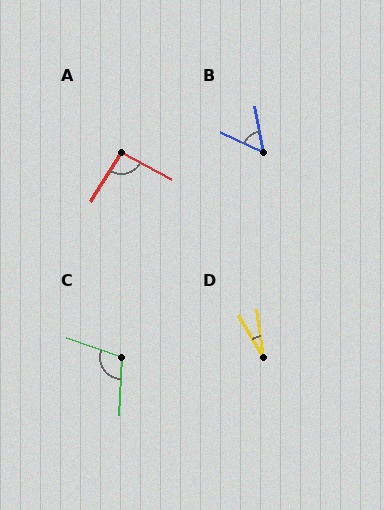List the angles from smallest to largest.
D (22°), B (55°), A (94°), C (108°).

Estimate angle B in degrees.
Approximately 55 degrees.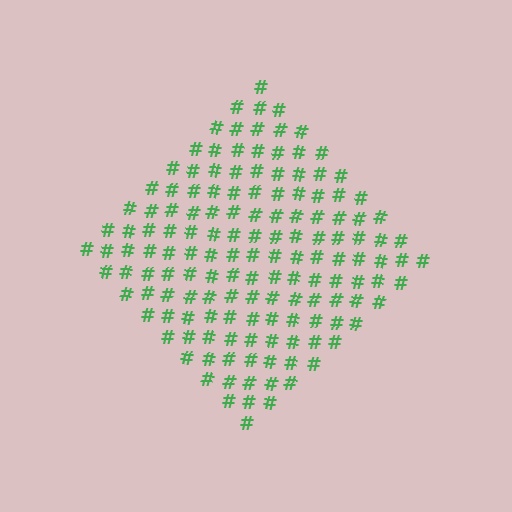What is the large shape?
The large shape is a diamond.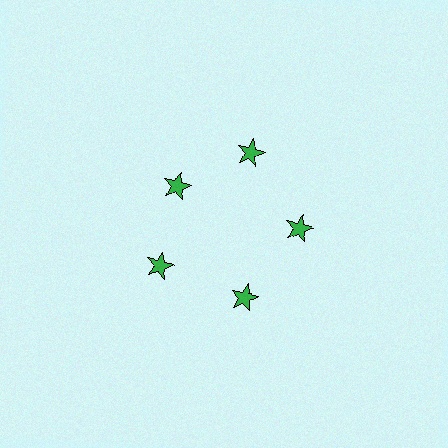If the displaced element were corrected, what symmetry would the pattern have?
It would have 5-fold rotational symmetry — the pattern would map onto itself every 72 degrees.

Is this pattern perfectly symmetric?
No. The 5 green stars are arranged in a ring, but one element near the 10 o'clock position is pulled inward toward the center, breaking the 5-fold rotational symmetry.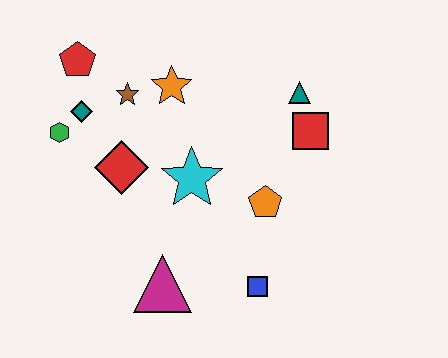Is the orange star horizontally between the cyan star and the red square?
No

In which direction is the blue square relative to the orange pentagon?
The blue square is below the orange pentagon.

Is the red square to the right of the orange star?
Yes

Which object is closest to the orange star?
The brown star is closest to the orange star.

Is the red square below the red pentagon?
Yes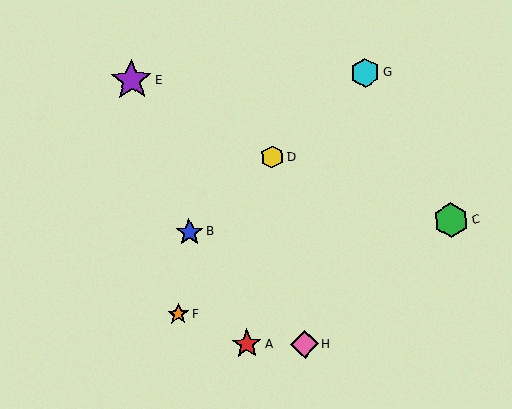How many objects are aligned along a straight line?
3 objects (B, D, G) are aligned along a straight line.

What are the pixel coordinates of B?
Object B is at (189, 232).